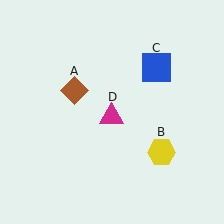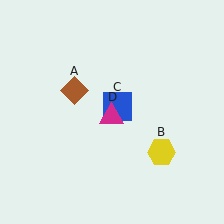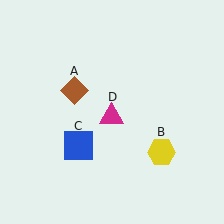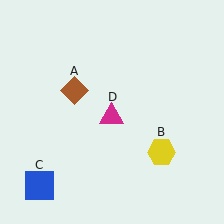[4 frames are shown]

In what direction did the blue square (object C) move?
The blue square (object C) moved down and to the left.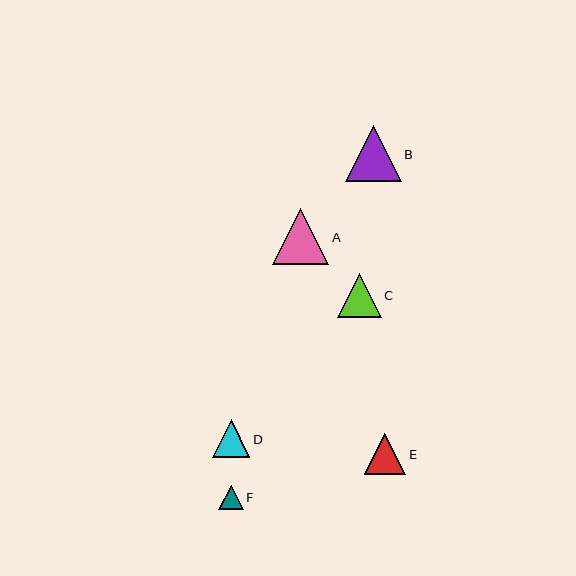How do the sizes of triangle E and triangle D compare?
Triangle E and triangle D are approximately the same size.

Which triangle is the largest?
Triangle A is the largest with a size of approximately 56 pixels.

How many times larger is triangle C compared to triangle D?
Triangle C is approximately 1.2 times the size of triangle D.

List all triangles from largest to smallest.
From largest to smallest: A, B, C, E, D, F.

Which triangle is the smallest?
Triangle F is the smallest with a size of approximately 24 pixels.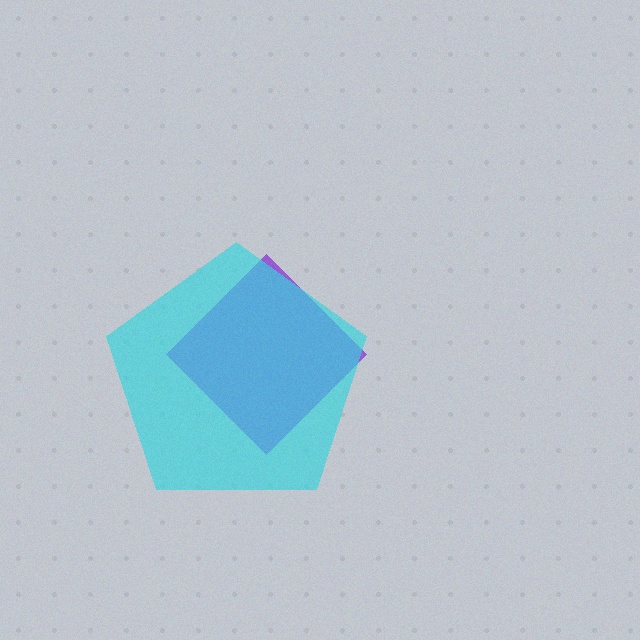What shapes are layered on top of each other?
The layered shapes are: a purple diamond, a cyan pentagon.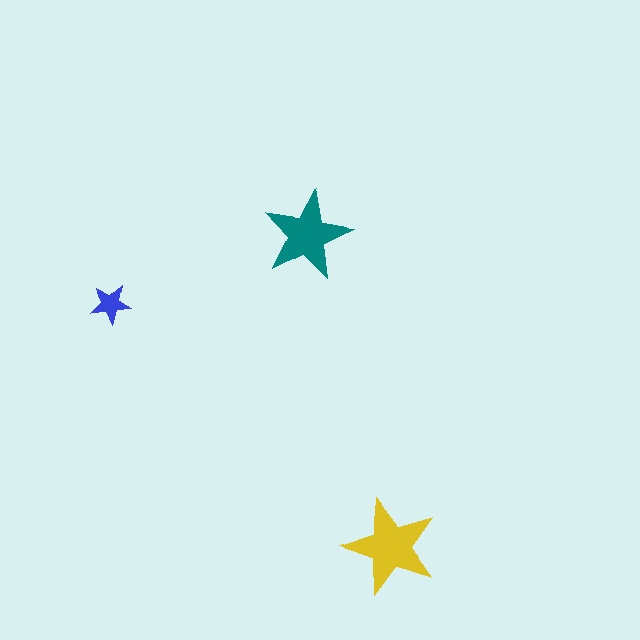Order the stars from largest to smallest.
the yellow one, the teal one, the blue one.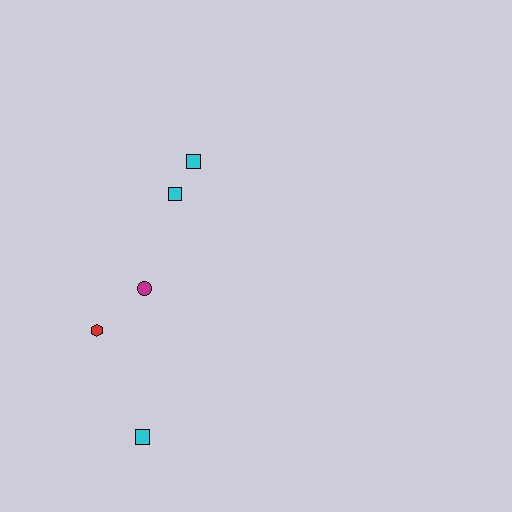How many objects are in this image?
There are 5 objects.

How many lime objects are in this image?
There are no lime objects.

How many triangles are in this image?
There are no triangles.